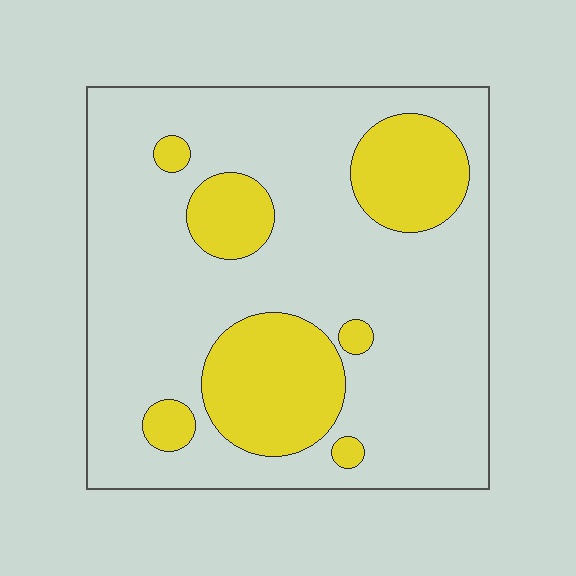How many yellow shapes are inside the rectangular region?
7.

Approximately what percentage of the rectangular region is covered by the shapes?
Approximately 25%.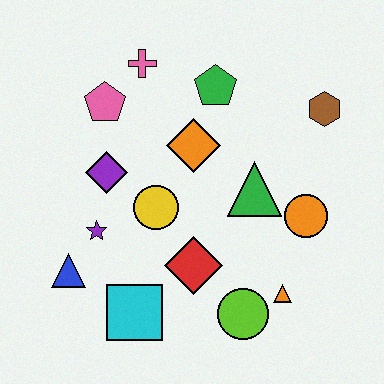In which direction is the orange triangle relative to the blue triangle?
The orange triangle is to the right of the blue triangle.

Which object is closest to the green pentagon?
The orange diamond is closest to the green pentagon.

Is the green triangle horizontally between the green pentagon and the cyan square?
No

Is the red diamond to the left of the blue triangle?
No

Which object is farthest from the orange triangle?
The pink cross is farthest from the orange triangle.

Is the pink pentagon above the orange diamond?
Yes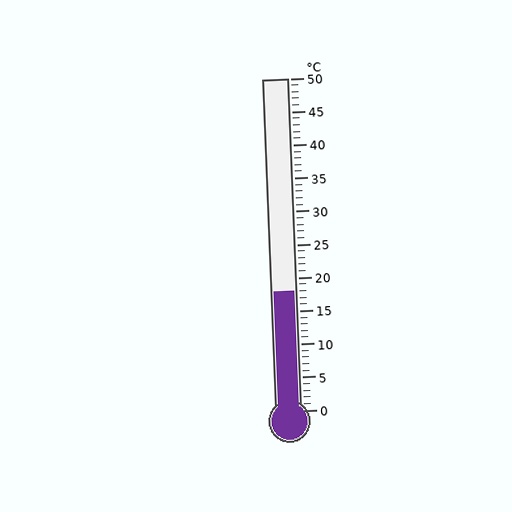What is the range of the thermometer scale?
The thermometer scale ranges from 0°C to 50°C.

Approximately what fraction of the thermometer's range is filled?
The thermometer is filled to approximately 35% of its range.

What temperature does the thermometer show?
The thermometer shows approximately 18°C.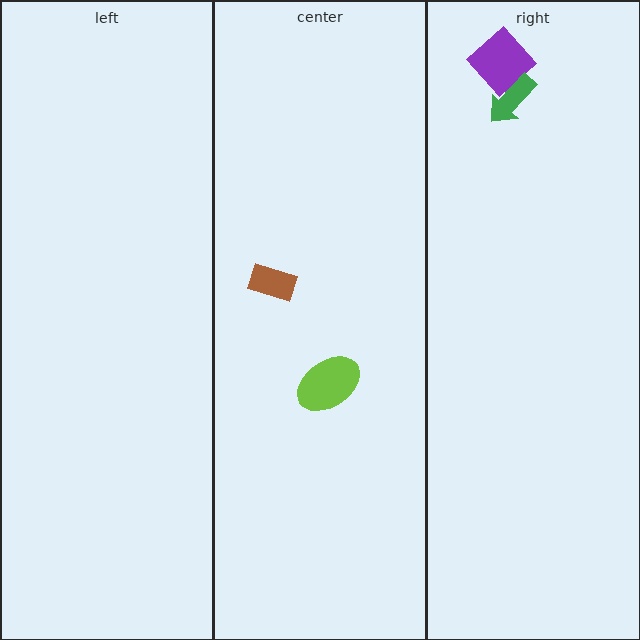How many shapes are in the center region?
2.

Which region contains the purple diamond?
The right region.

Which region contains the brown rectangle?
The center region.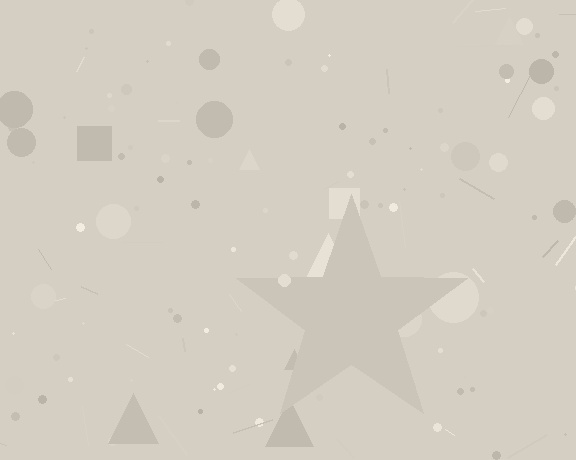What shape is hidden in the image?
A star is hidden in the image.